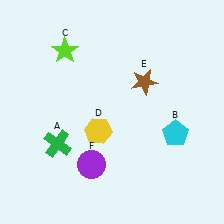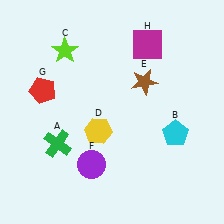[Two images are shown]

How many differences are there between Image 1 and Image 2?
There are 2 differences between the two images.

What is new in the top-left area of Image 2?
A red pentagon (G) was added in the top-left area of Image 2.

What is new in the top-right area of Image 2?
A magenta square (H) was added in the top-right area of Image 2.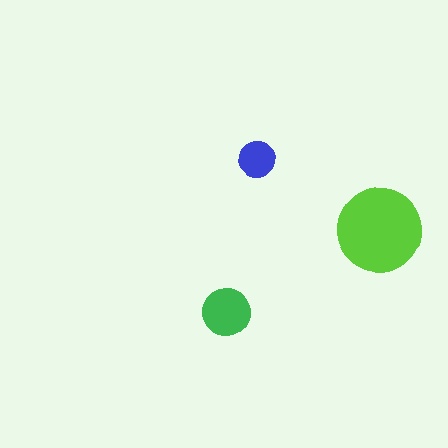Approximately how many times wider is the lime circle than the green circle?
About 2 times wider.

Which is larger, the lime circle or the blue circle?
The lime one.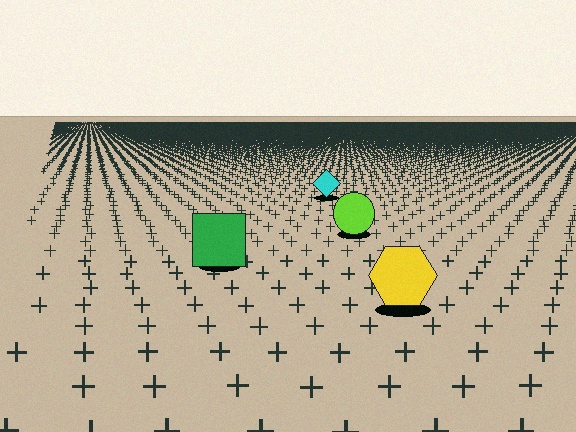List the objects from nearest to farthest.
From nearest to farthest: the yellow hexagon, the green square, the lime circle, the cyan diamond.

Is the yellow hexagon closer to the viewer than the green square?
Yes. The yellow hexagon is closer — you can tell from the texture gradient: the ground texture is coarser near it.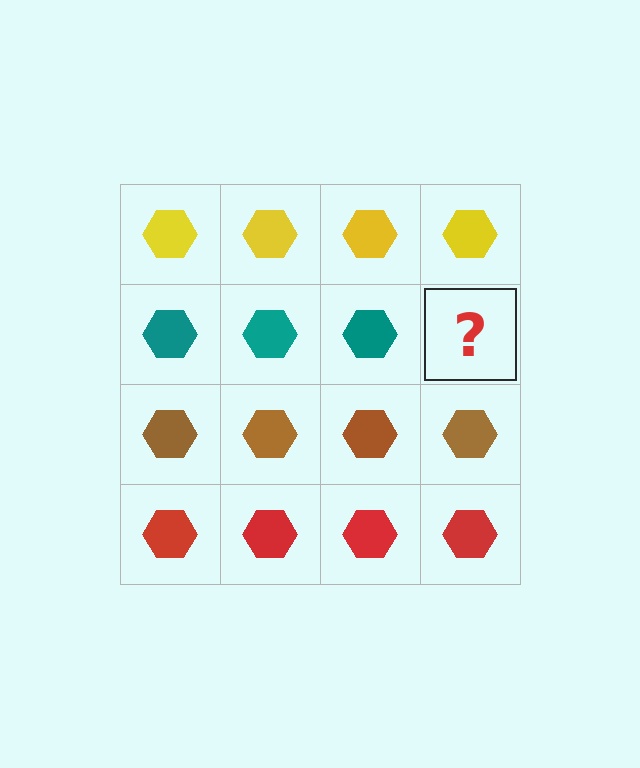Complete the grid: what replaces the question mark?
The question mark should be replaced with a teal hexagon.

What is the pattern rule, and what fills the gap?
The rule is that each row has a consistent color. The gap should be filled with a teal hexagon.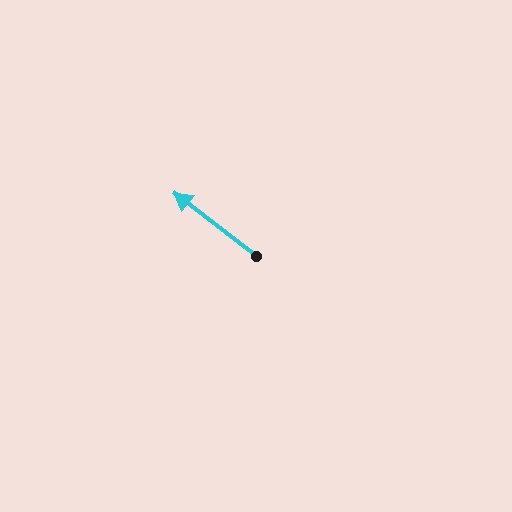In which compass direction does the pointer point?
Northwest.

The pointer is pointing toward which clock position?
Roughly 10 o'clock.